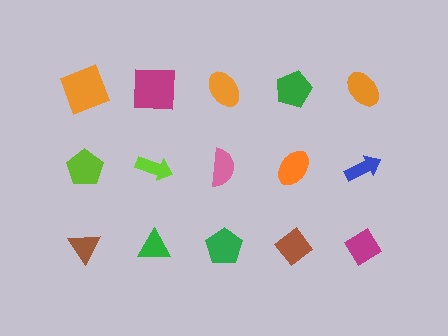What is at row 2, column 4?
An orange ellipse.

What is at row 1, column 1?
An orange square.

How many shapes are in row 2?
5 shapes.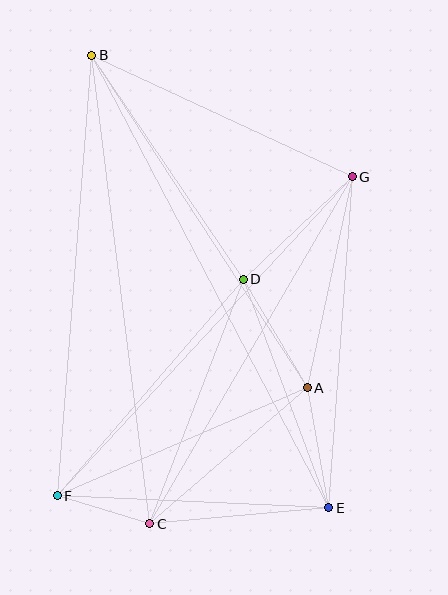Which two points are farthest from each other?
Points B and E are farthest from each other.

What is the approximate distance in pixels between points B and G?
The distance between B and G is approximately 287 pixels.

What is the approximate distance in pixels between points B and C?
The distance between B and C is approximately 472 pixels.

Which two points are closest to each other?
Points C and F are closest to each other.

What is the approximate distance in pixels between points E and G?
The distance between E and G is approximately 332 pixels.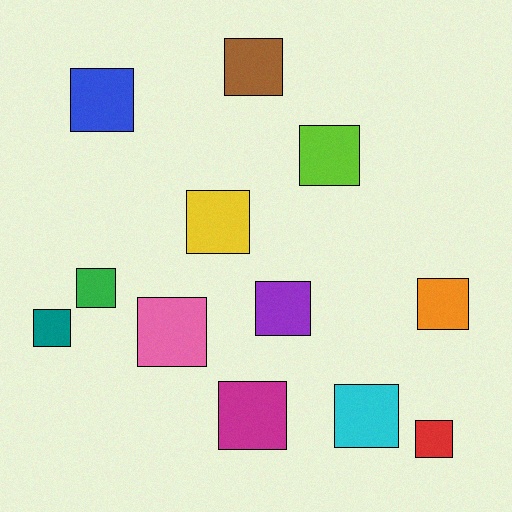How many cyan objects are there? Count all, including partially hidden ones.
There is 1 cyan object.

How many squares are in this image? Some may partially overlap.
There are 12 squares.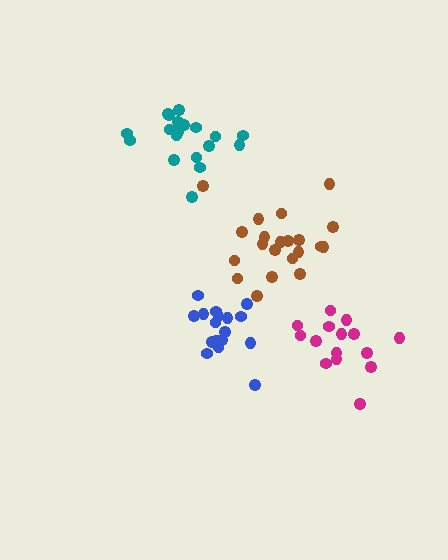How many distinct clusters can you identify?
There are 4 distinct clusters.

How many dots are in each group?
Group 1: 21 dots, Group 2: 15 dots, Group 3: 19 dots, Group 4: 17 dots (72 total).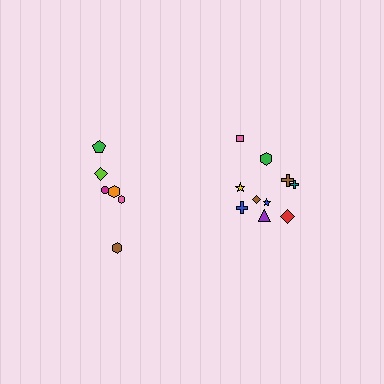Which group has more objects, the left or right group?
The right group.